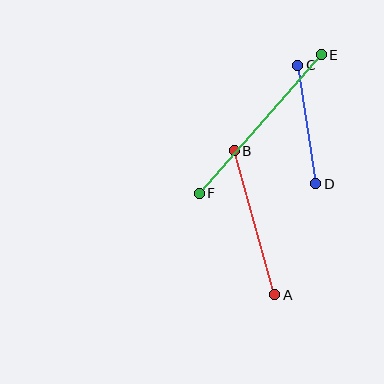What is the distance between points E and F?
The distance is approximately 184 pixels.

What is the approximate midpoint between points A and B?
The midpoint is at approximately (254, 223) pixels.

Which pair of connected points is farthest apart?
Points E and F are farthest apart.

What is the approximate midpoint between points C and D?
The midpoint is at approximately (307, 124) pixels.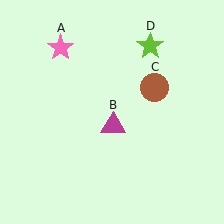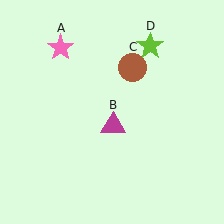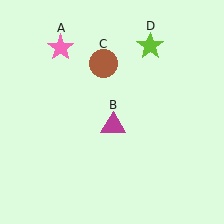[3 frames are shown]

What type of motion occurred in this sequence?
The brown circle (object C) rotated counterclockwise around the center of the scene.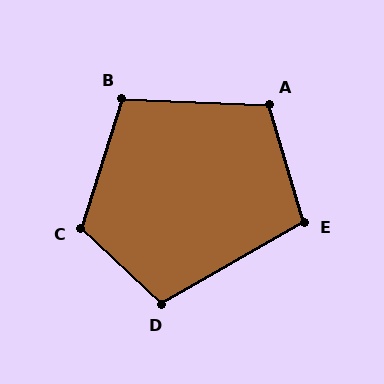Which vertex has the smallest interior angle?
E, at approximately 103 degrees.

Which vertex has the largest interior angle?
C, at approximately 116 degrees.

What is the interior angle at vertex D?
Approximately 107 degrees (obtuse).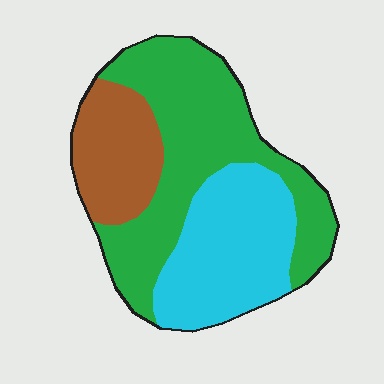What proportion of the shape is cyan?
Cyan covers around 30% of the shape.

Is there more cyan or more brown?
Cyan.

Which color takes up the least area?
Brown, at roughly 20%.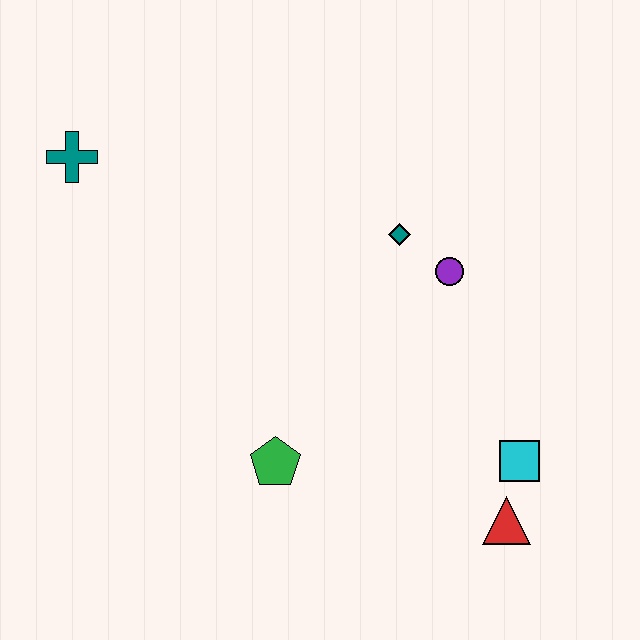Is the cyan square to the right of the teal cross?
Yes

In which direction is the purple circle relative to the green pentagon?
The purple circle is above the green pentagon.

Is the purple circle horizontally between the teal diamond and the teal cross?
No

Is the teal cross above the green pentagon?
Yes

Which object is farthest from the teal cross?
The red triangle is farthest from the teal cross.